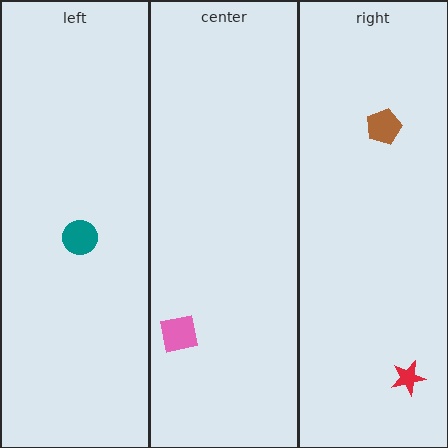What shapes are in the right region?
The brown pentagon, the red star.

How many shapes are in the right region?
2.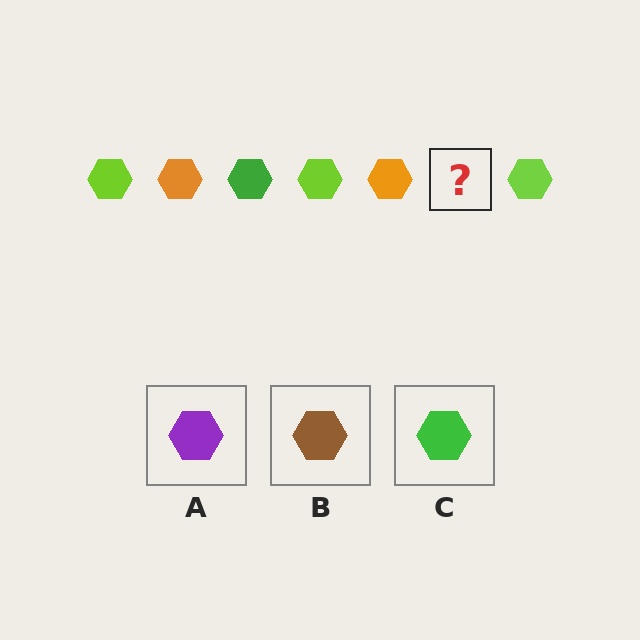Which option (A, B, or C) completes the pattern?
C.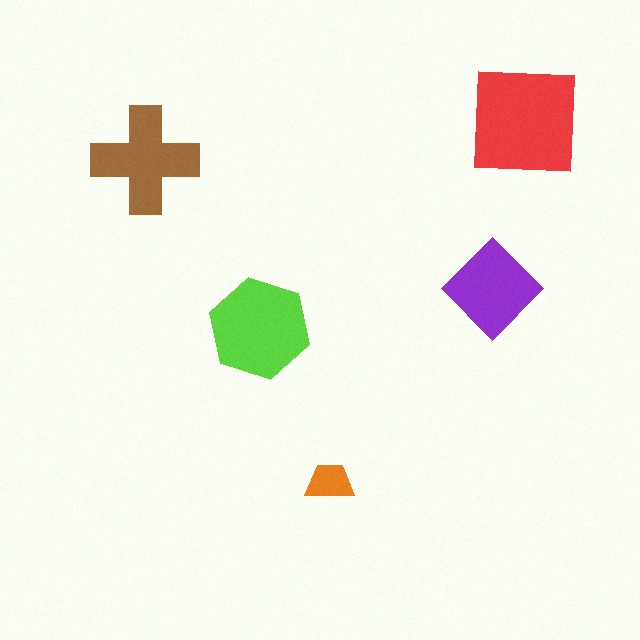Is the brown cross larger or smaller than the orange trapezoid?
Larger.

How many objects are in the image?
There are 5 objects in the image.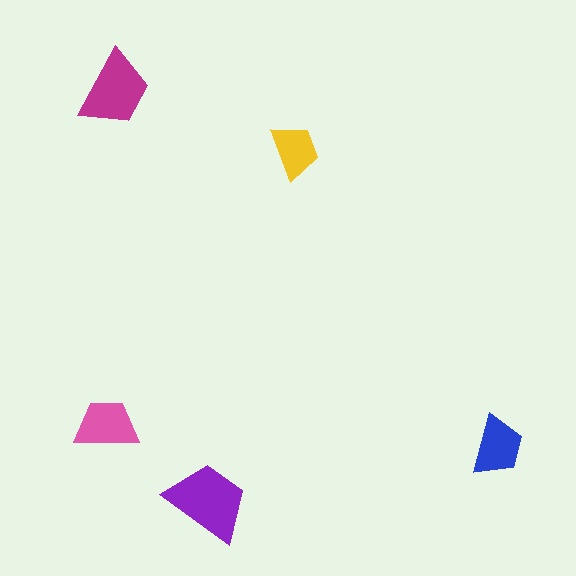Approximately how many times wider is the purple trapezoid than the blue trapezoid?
About 1.5 times wider.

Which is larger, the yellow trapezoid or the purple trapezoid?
The purple one.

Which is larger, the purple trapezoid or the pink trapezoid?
The purple one.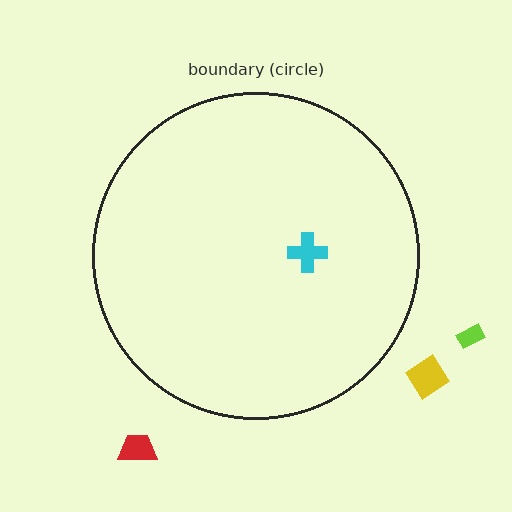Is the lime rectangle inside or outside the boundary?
Outside.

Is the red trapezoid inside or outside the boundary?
Outside.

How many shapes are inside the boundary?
1 inside, 3 outside.